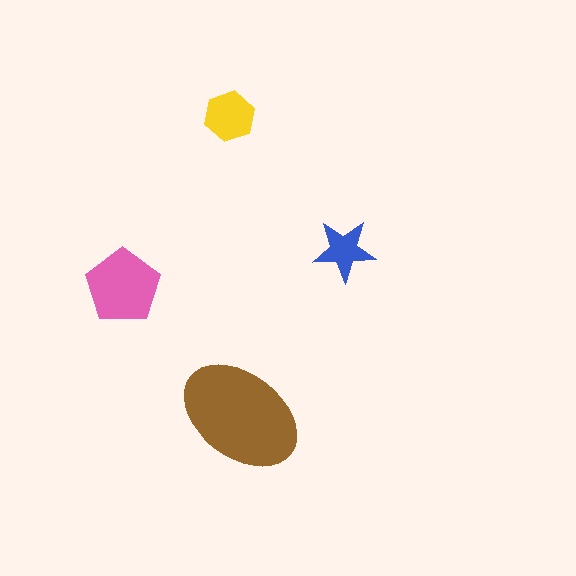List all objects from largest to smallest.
The brown ellipse, the pink pentagon, the yellow hexagon, the blue star.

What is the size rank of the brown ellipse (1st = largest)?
1st.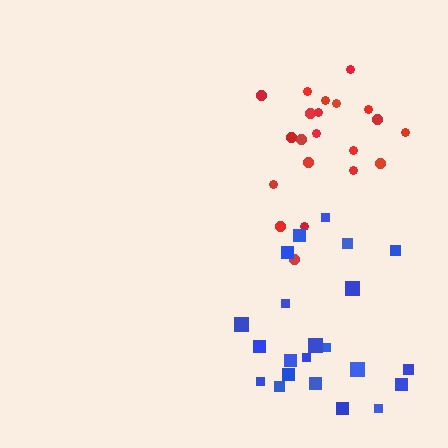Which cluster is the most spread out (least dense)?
Blue.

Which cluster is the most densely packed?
Red.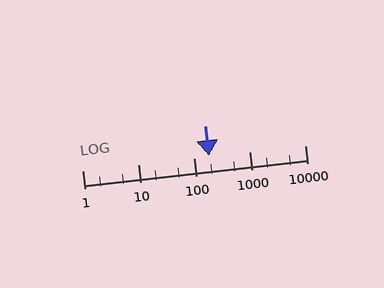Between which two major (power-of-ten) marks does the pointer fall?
The pointer is between 100 and 1000.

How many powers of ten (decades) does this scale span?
The scale spans 4 decades, from 1 to 10000.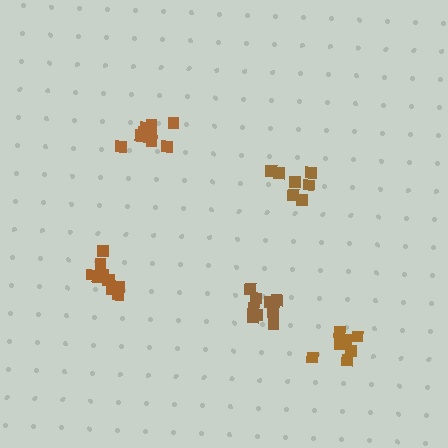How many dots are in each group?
Group 1: 9 dots, Group 2: 9 dots, Group 3: 7 dots, Group 4: 11 dots, Group 5: 9 dots (45 total).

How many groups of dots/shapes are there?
There are 5 groups.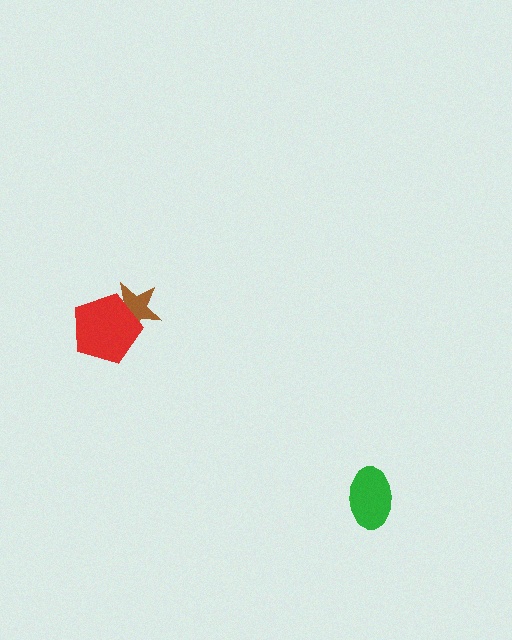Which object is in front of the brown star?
The red pentagon is in front of the brown star.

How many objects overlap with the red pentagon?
1 object overlaps with the red pentagon.